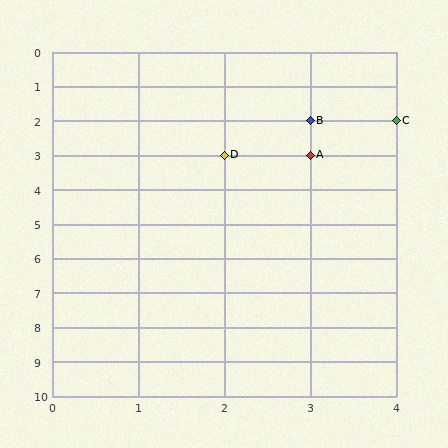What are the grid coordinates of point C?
Point C is at grid coordinates (4, 2).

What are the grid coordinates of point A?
Point A is at grid coordinates (3, 3).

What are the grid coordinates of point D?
Point D is at grid coordinates (2, 3).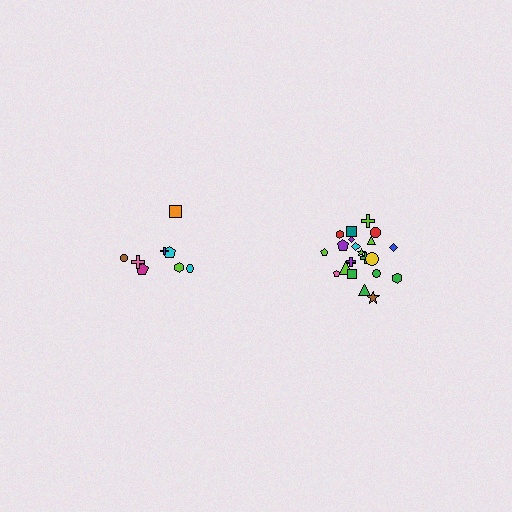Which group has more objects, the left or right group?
The right group.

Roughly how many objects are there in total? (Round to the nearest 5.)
Roughly 30 objects in total.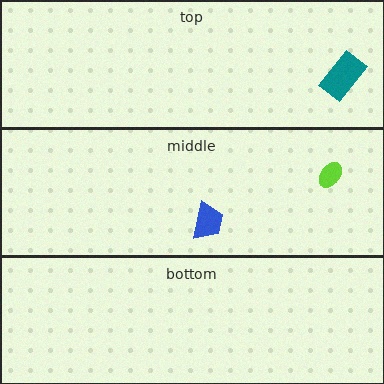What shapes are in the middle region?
The blue trapezoid, the lime ellipse.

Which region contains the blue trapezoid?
The middle region.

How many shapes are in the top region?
1.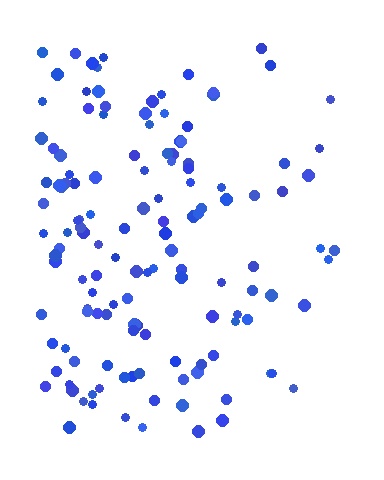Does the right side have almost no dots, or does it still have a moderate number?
Still a moderate number, just noticeably fewer than the left.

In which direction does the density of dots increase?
From right to left, with the left side densest.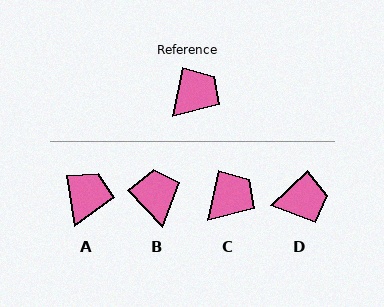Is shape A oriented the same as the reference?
No, it is off by about 21 degrees.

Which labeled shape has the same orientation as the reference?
C.